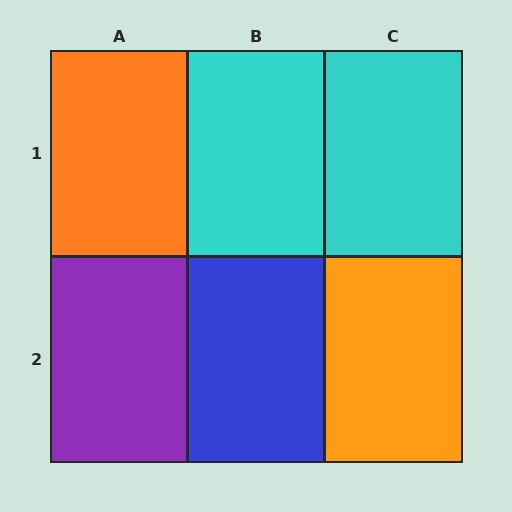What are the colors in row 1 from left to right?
Orange, cyan, cyan.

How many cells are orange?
2 cells are orange.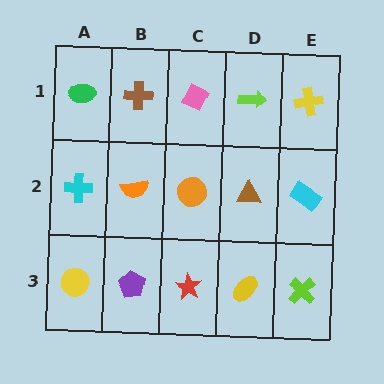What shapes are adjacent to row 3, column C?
An orange circle (row 2, column C), a purple pentagon (row 3, column B), a yellow ellipse (row 3, column D).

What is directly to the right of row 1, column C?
A lime arrow.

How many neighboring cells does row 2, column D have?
4.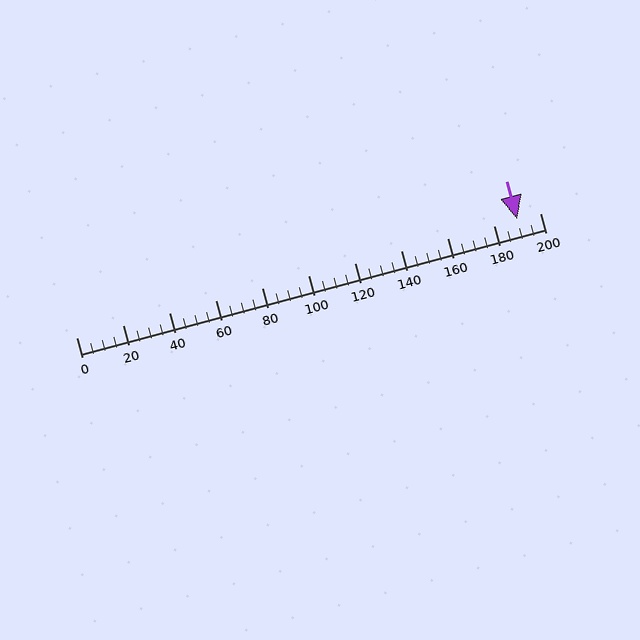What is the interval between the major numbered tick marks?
The major tick marks are spaced 20 units apart.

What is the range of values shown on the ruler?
The ruler shows values from 0 to 200.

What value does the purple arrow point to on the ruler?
The purple arrow points to approximately 190.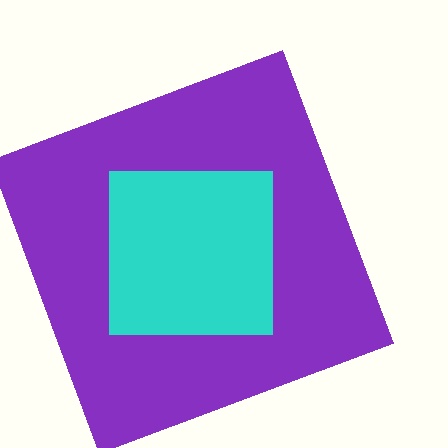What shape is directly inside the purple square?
The cyan square.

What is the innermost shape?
The cyan square.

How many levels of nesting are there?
2.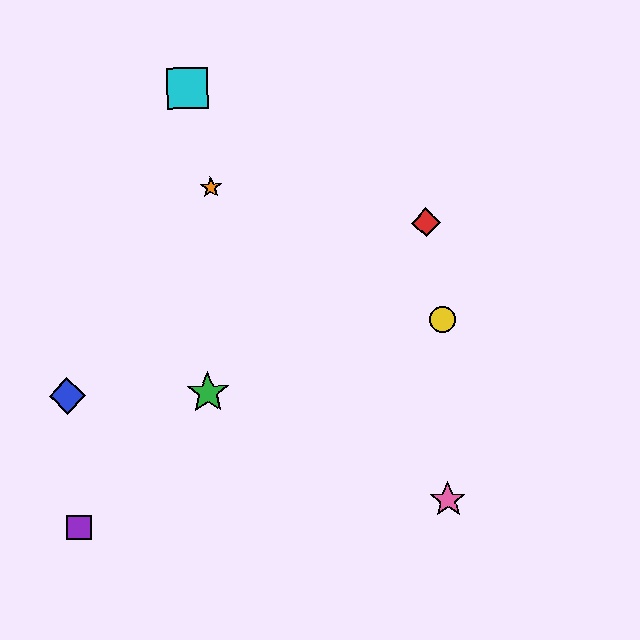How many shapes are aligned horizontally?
2 shapes (the blue diamond, the green star) are aligned horizontally.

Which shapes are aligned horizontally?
The blue diamond, the green star are aligned horizontally.